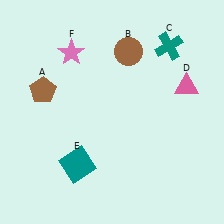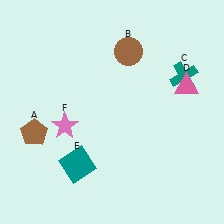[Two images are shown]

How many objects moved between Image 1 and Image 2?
3 objects moved between the two images.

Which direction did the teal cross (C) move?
The teal cross (C) moved down.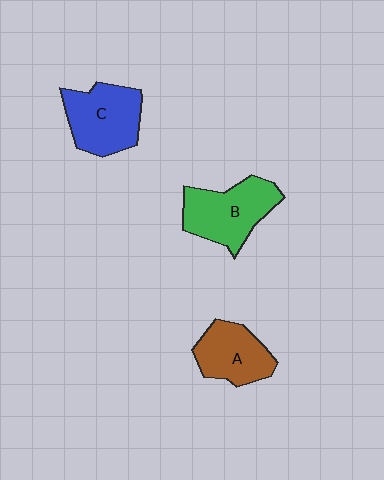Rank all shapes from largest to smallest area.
From largest to smallest: B (green), C (blue), A (brown).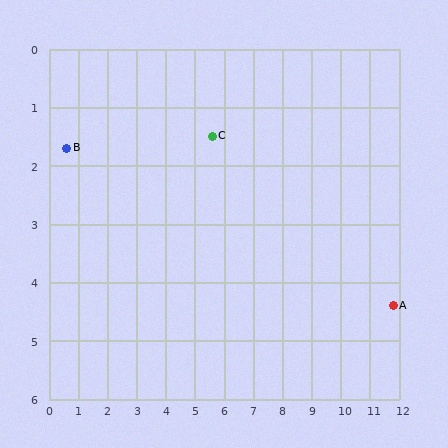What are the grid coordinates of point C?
Point C is at approximately (5.6, 1.5).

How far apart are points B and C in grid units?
Points B and C are about 5.0 grid units apart.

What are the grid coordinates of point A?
Point A is at approximately (11.8, 4.4).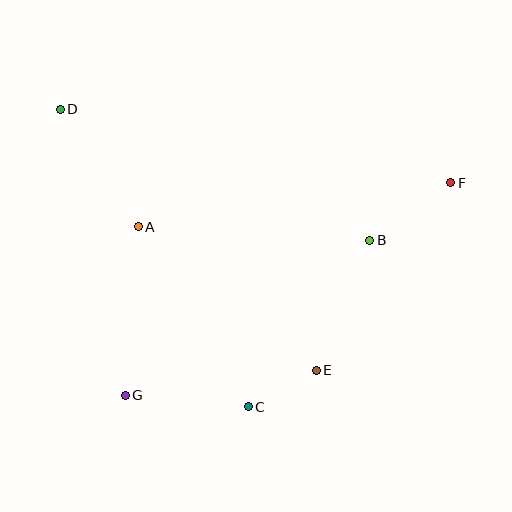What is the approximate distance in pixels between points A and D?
The distance between A and D is approximately 141 pixels.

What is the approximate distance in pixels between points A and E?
The distance between A and E is approximately 228 pixels.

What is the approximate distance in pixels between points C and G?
The distance between C and G is approximately 124 pixels.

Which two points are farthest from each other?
Points D and F are farthest from each other.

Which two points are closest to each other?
Points C and E are closest to each other.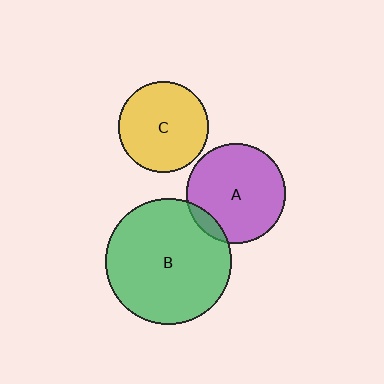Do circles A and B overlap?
Yes.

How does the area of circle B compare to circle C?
Approximately 1.9 times.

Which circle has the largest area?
Circle B (green).